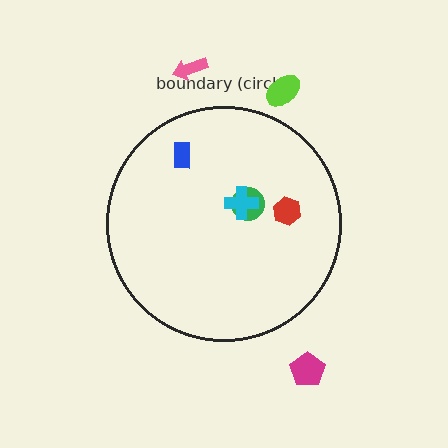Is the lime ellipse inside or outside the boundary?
Outside.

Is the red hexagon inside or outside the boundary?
Inside.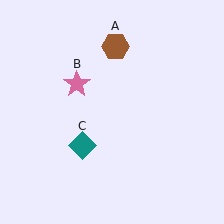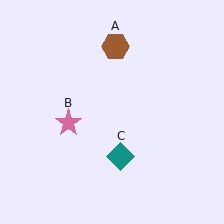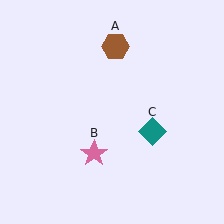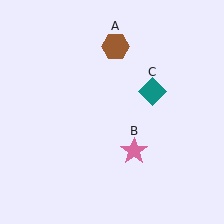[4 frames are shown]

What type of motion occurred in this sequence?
The pink star (object B), teal diamond (object C) rotated counterclockwise around the center of the scene.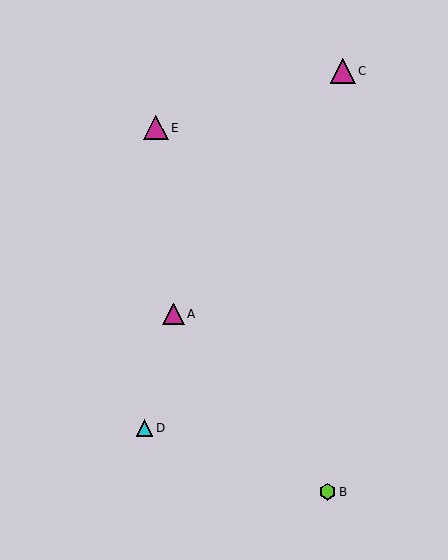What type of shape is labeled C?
Shape C is a magenta triangle.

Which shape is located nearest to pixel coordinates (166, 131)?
The magenta triangle (labeled E) at (156, 128) is nearest to that location.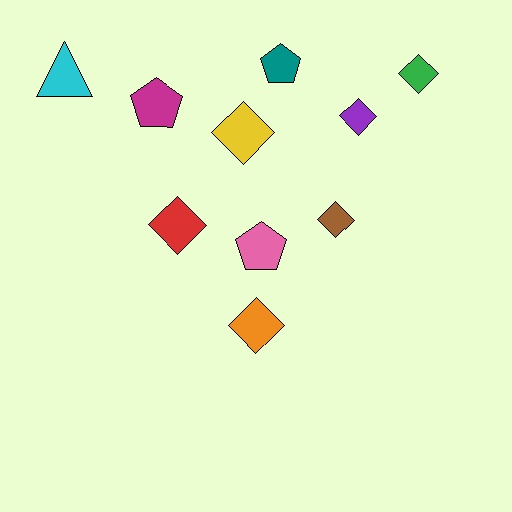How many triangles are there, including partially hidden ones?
There is 1 triangle.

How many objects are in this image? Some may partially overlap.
There are 10 objects.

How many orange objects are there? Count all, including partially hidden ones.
There is 1 orange object.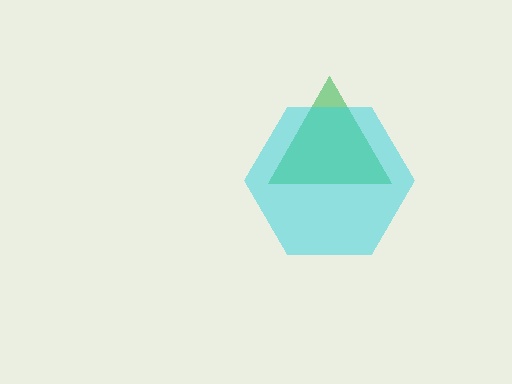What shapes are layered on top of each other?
The layered shapes are: a green triangle, a cyan hexagon.